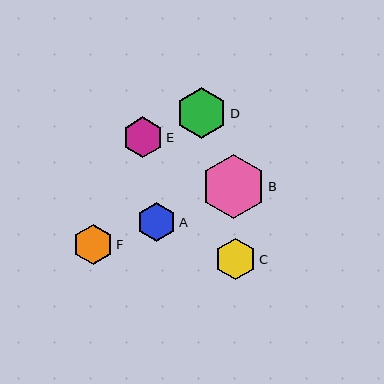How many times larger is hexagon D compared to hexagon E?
Hexagon D is approximately 1.3 times the size of hexagon E.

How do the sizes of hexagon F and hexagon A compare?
Hexagon F and hexagon A are approximately the same size.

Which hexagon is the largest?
Hexagon B is the largest with a size of approximately 64 pixels.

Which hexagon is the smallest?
Hexagon A is the smallest with a size of approximately 39 pixels.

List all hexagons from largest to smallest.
From largest to smallest: B, D, C, E, F, A.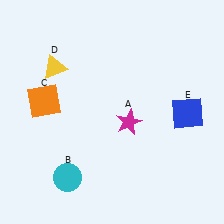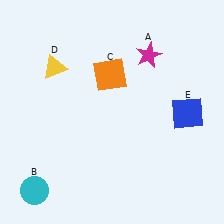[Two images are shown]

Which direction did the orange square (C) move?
The orange square (C) moved right.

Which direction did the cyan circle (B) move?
The cyan circle (B) moved left.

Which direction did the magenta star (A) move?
The magenta star (A) moved up.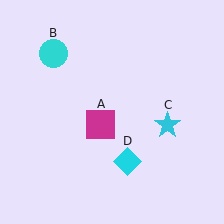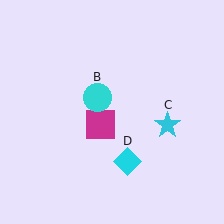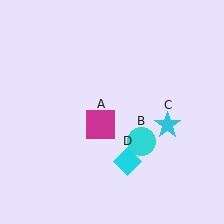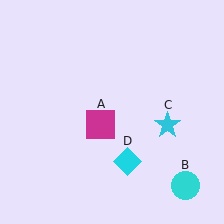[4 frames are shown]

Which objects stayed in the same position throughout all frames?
Magenta square (object A) and cyan star (object C) and cyan diamond (object D) remained stationary.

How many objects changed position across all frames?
1 object changed position: cyan circle (object B).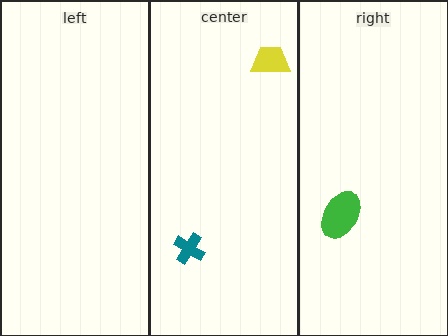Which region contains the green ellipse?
The right region.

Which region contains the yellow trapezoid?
The center region.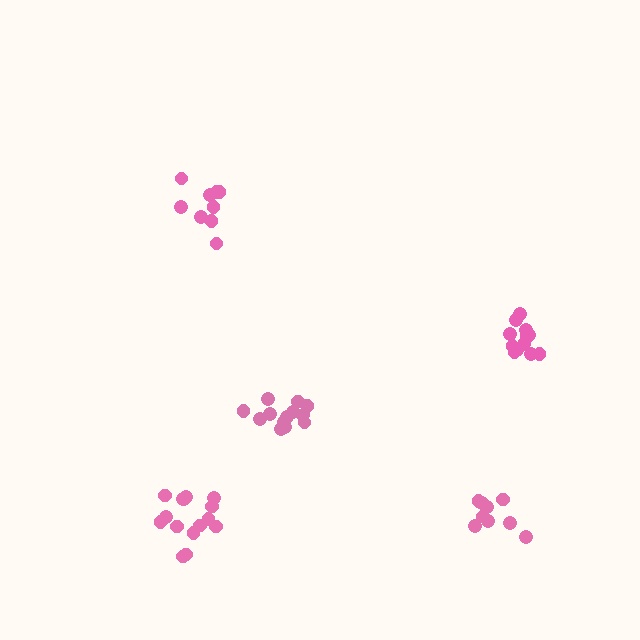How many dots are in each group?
Group 1: 13 dots, Group 2: 13 dots, Group 3: 9 dots, Group 4: 9 dots, Group 5: 15 dots (59 total).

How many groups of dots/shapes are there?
There are 5 groups.